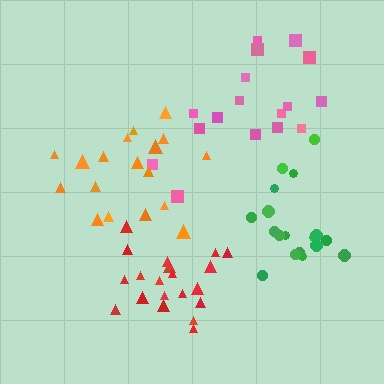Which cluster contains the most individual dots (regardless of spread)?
Red (20).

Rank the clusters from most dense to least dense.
green, red, orange, pink.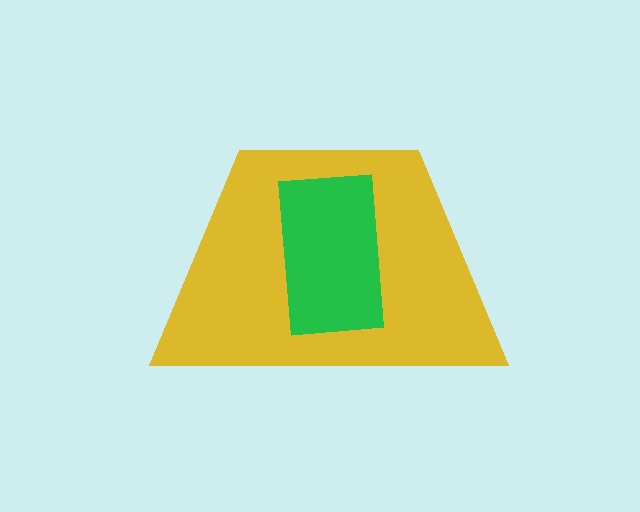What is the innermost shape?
The green rectangle.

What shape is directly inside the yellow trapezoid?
The green rectangle.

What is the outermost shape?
The yellow trapezoid.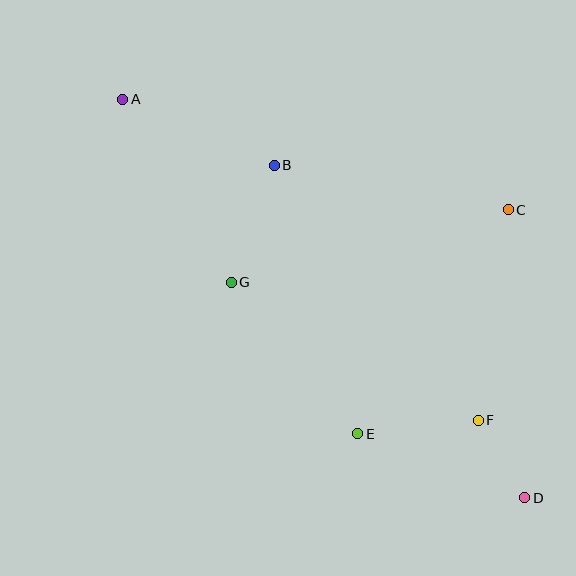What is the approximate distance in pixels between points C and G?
The distance between C and G is approximately 287 pixels.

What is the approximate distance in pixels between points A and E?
The distance between A and E is approximately 409 pixels.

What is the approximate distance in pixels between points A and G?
The distance between A and G is approximately 213 pixels.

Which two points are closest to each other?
Points D and F are closest to each other.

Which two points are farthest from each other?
Points A and D are farthest from each other.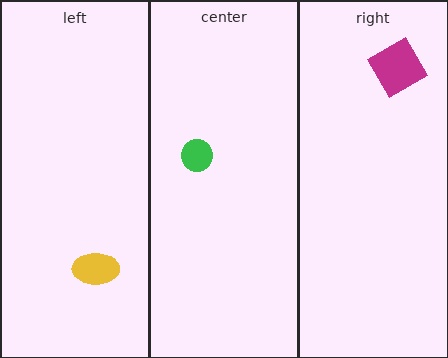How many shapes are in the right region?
1.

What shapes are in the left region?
The yellow ellipse.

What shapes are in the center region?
The green circle.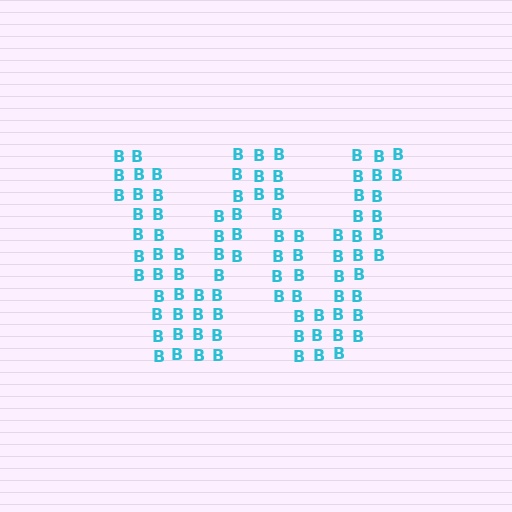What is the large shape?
The large shape is the letter W.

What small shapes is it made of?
It is made of small letter B's.